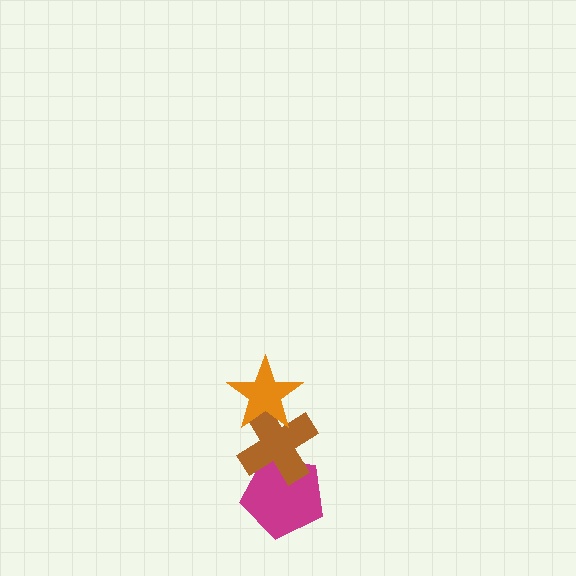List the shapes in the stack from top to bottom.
From top to bottom: the orange star, the brown cross, the magenta pentagon.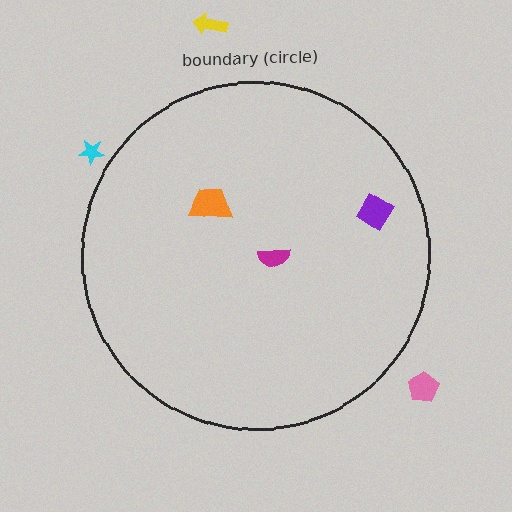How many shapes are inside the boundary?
3 inside, 3 outside.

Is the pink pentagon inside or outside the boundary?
Outside.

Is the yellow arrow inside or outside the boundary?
Outside.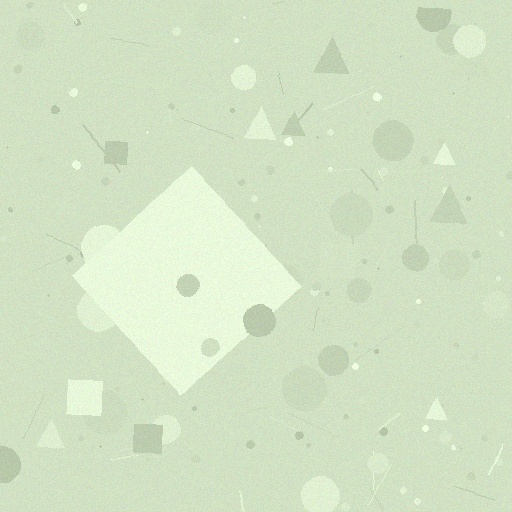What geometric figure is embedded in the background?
A diamond is embedded in the background.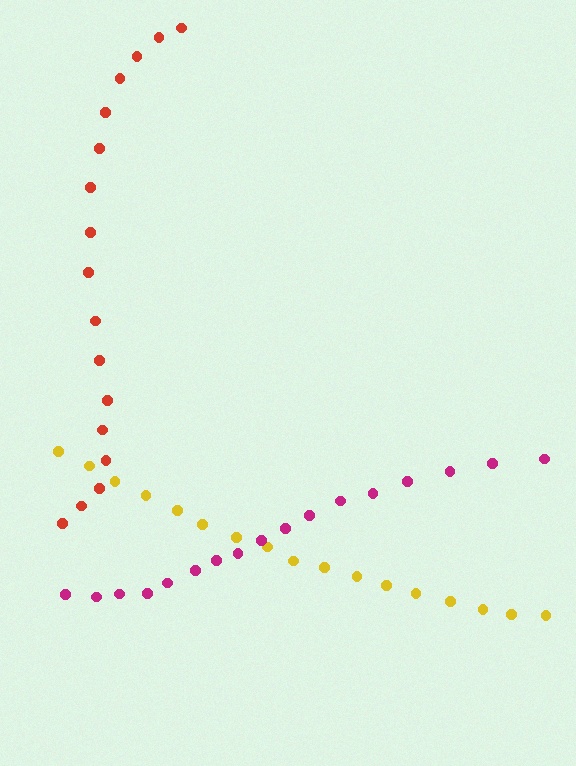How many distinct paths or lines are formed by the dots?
There are 3 distinct paths.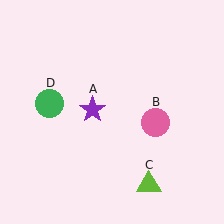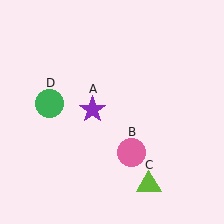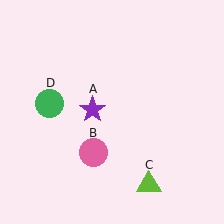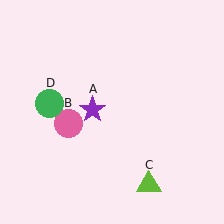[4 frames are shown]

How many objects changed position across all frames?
1 object changed position: pink circle (object B).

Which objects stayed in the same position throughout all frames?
Purple star (object A) and lime triangle (object C) and green circle (object D) remained stationary.